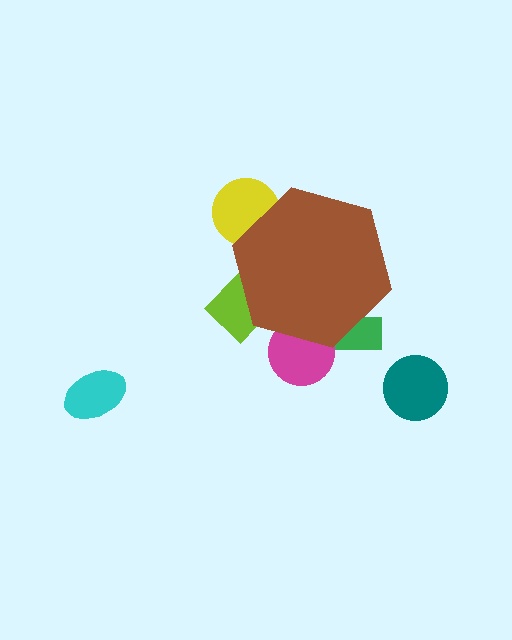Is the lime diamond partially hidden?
Yes, the lime diamond is partially hidden behind the brown hexagon.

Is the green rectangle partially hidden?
Yes, the green rectangle is partially hidden behind the brown hexagon.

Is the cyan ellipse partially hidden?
No, the cyan ellipse is fully visible.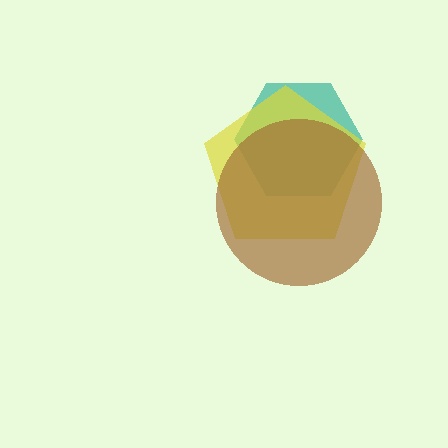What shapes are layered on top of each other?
The layered shapes are: a teal hexagon, a yellow pentagon, a brown circle.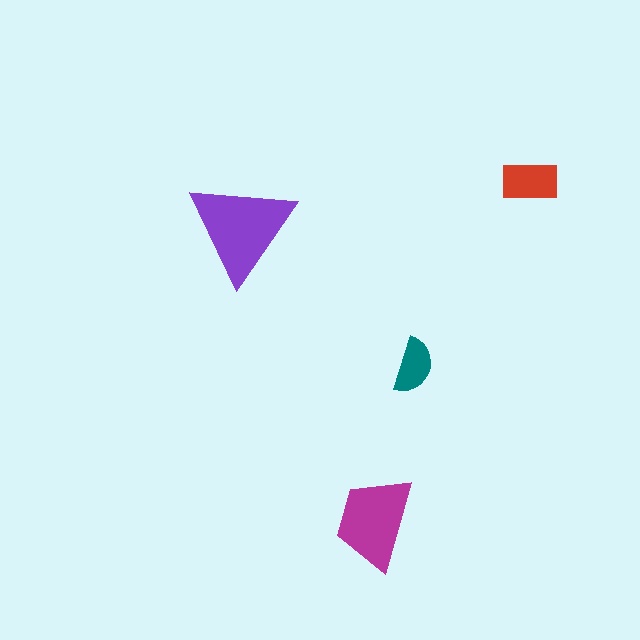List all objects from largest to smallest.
The purple triangle, the magenta trapezoid, the red rectangle, the teal semicircle.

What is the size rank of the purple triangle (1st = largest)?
1st.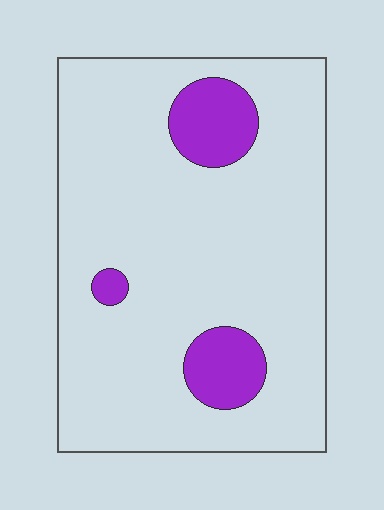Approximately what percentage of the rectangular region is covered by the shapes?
Approximately 10%.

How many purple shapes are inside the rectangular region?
3.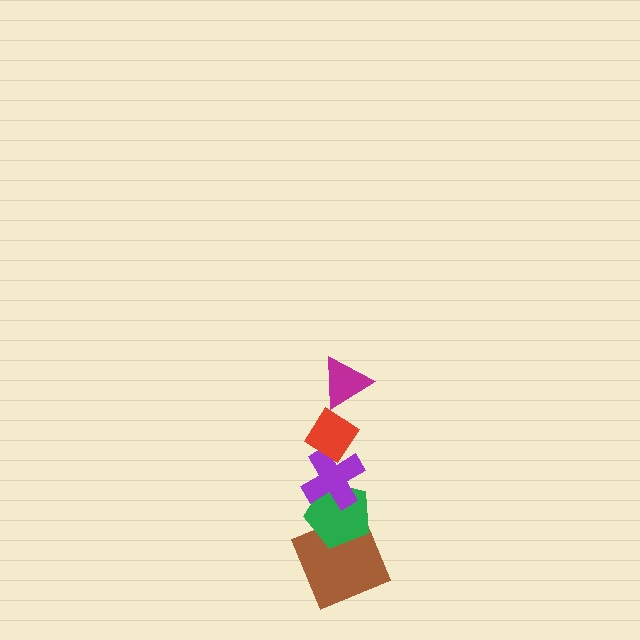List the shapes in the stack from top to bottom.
From top to bottom: the magenta triangle, the red diamond, the purple cross, the green pentagon, the brown square.